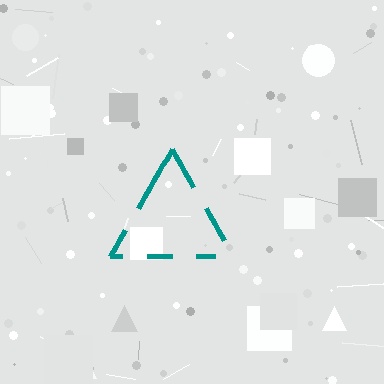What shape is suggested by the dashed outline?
The dashed outline suggests a triangle.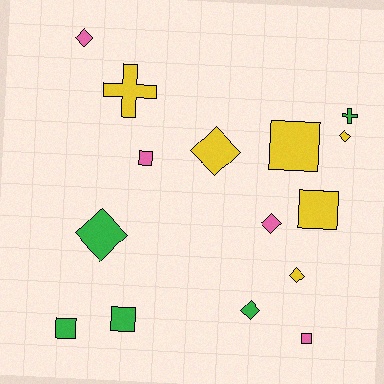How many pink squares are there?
There are 2 pink squares.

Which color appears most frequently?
Yellow, with 6 objects.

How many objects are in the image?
There are 15 objects.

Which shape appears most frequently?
Diamond, with 7 objects.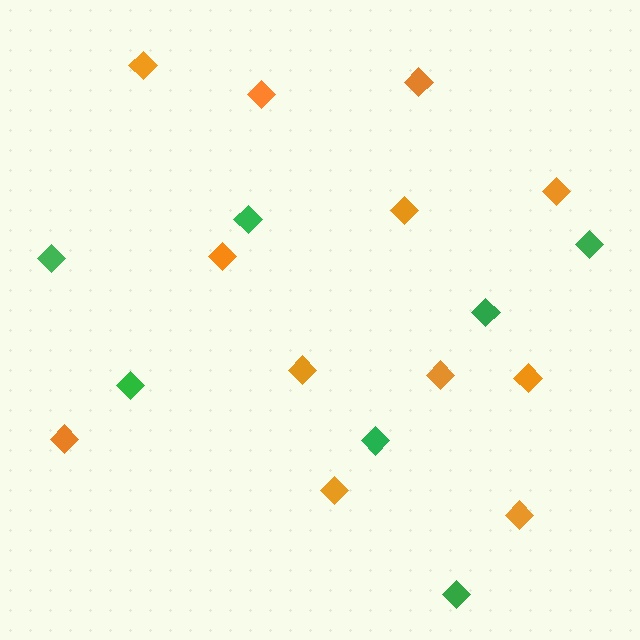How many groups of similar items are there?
There are 2 groups: one group of green diamonds (7) and one group of orange diamonds (12).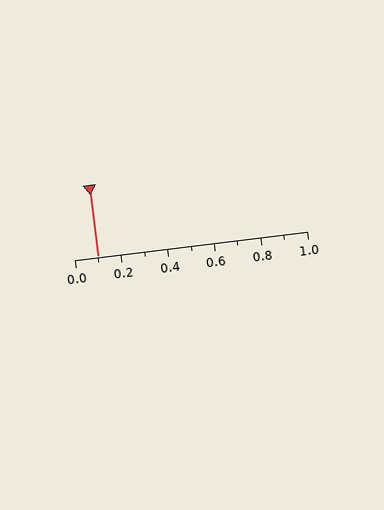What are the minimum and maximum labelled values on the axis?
The axis runs from 0.0 to 1.0.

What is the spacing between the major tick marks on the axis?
The major ticks are spaced 0.2 apart.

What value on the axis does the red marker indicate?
The marker indicates approximately 0.1.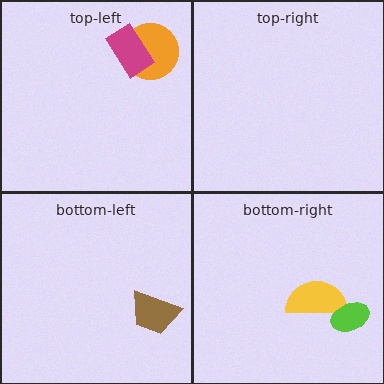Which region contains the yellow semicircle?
The bottom-right region.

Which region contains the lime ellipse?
The bottom-right region.